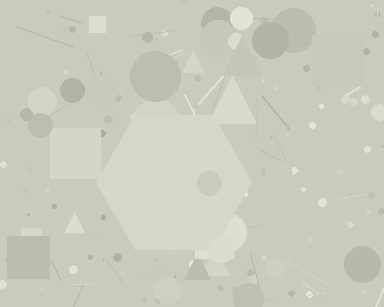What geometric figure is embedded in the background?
A hexagon is embedded in the background.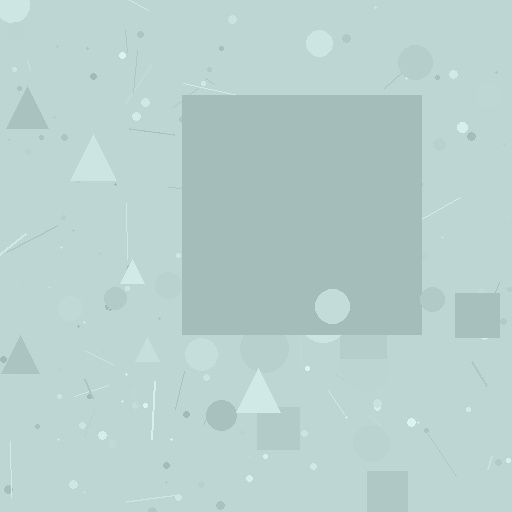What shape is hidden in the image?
A square is hidden in the image.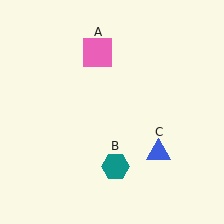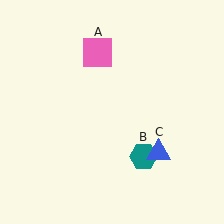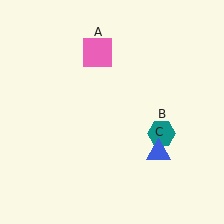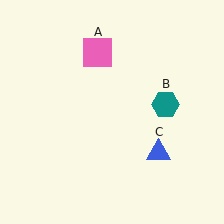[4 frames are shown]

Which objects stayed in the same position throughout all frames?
Pink square (object A) and blue triangle (object C) remained stationary.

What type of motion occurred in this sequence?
The teal hexagon (object B) rotated counterclockwise around the center of the scene.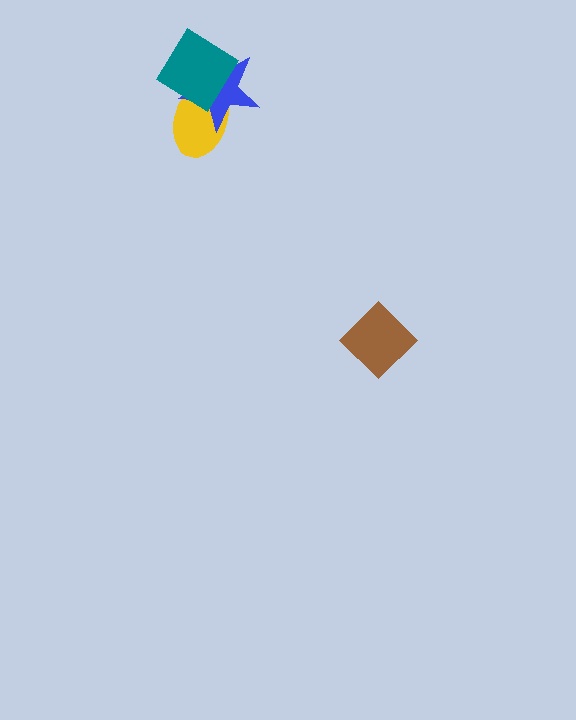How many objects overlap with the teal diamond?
2 objects overlap with the teal diamond.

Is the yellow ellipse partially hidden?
Yes, it is partially covered by another shape.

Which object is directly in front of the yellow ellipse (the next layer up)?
The blue star is directly in front of the yellow ellipse.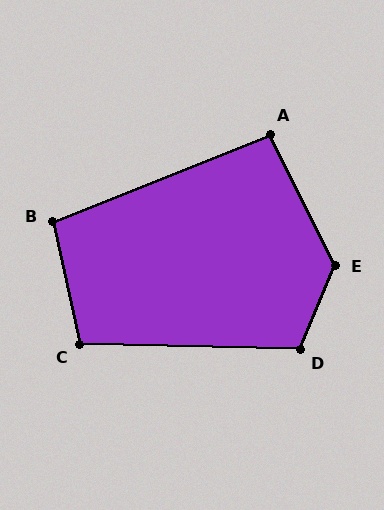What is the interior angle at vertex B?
Approximately 99 degrees (obtuse).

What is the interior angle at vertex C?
Approximately 104 degrees (obtuse).